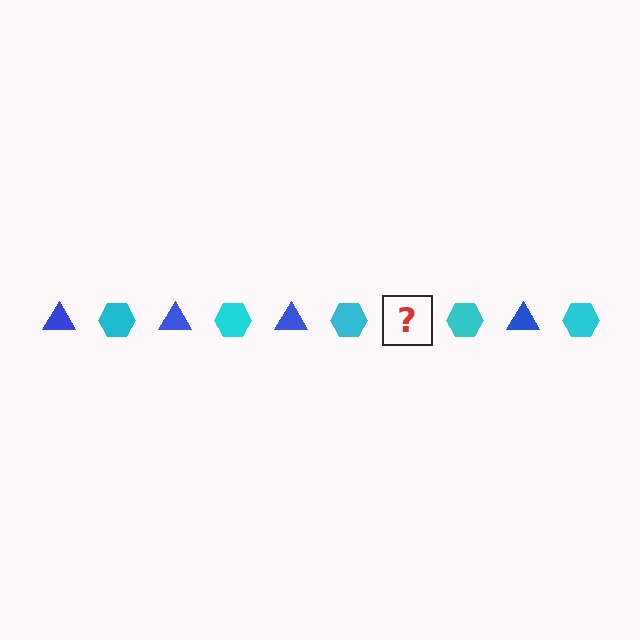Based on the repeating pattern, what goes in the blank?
The blank should be a blue triangle.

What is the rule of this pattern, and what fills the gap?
The rule is that the pattern alternates between blue triangle and cyan hexagon. The gap should be filled with a blue triangle.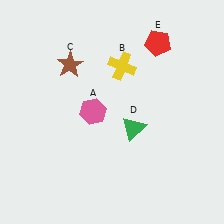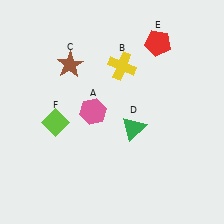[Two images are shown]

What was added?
A lime diamond (F) was added in Image 2.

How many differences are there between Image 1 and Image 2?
There is 1 difference between the two images.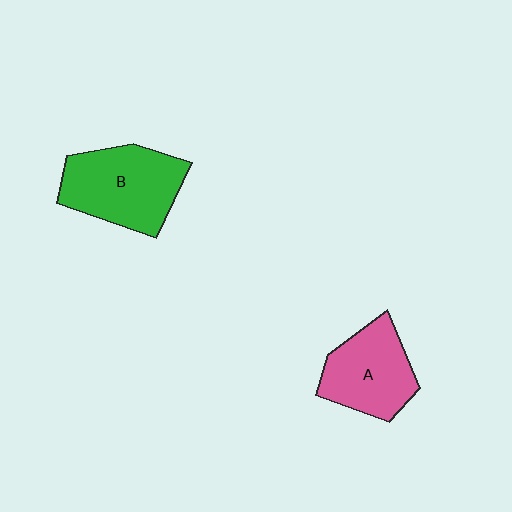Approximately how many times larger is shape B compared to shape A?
Approximately 1.2 times.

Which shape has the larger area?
Shape B (green).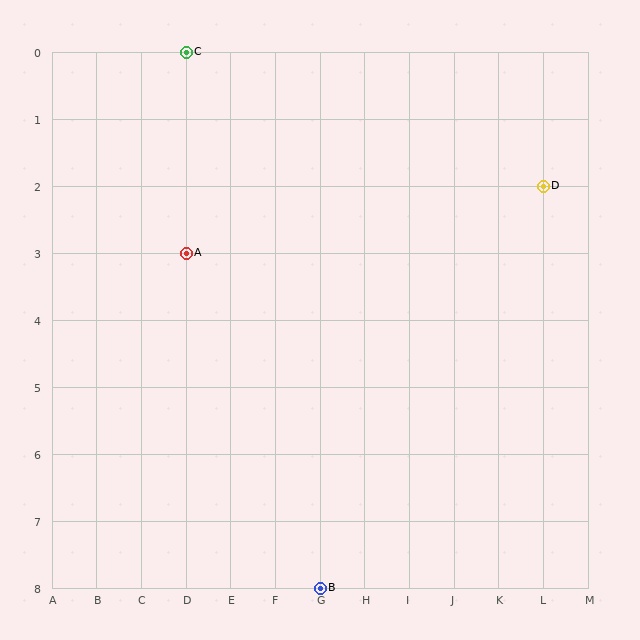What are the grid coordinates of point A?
Point A is at grid coordinates (D, 3).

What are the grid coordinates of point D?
Point D is at grid coordinates (L, 2).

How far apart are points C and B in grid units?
Points C and B are 3 columns and 8 rows apart (about 8.5 grid units diagonally).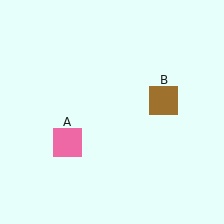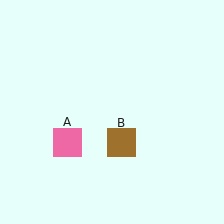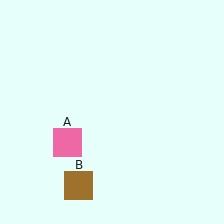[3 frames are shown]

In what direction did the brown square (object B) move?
The brown square (object B) moved down and to the left.